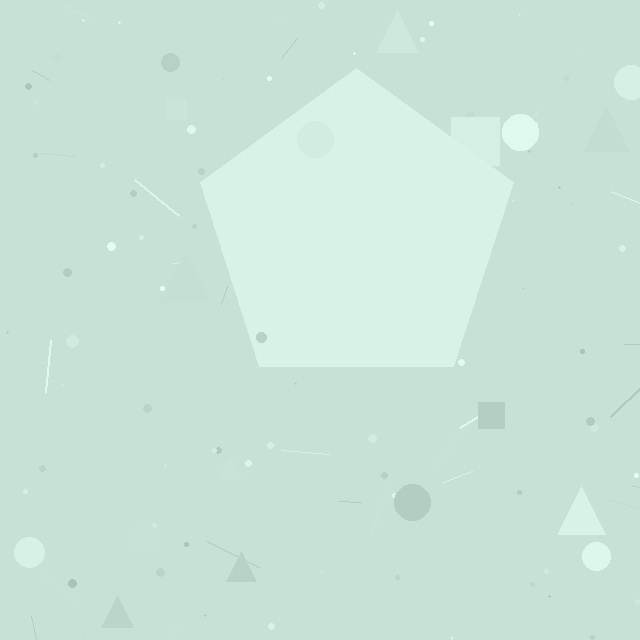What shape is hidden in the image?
A pentagon is hidden in the image.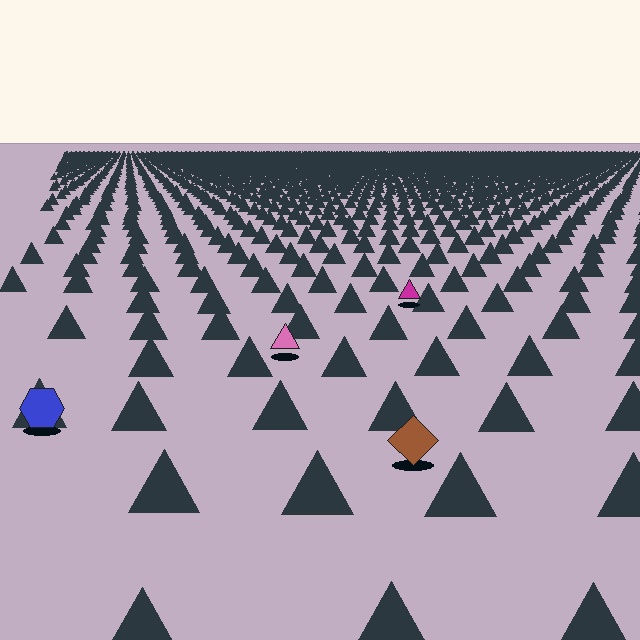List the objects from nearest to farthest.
From nearest to farthest: the brown diamond, the blue hexagon, the pink triangle, the magenta triangle.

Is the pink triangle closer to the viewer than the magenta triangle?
Yes. The pink triangle is closer — you can tell from the texture gradient: the ground texture is coarser near it.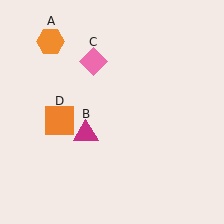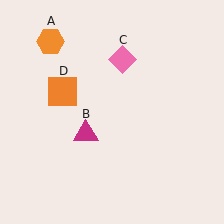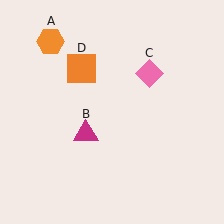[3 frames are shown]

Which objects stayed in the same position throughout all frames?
Orange hexagon (object A) and magenta triangle (object B) remained stationary.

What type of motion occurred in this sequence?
The pink diamond (object C), orange square (object D) rotated clockwise around the center of the scene.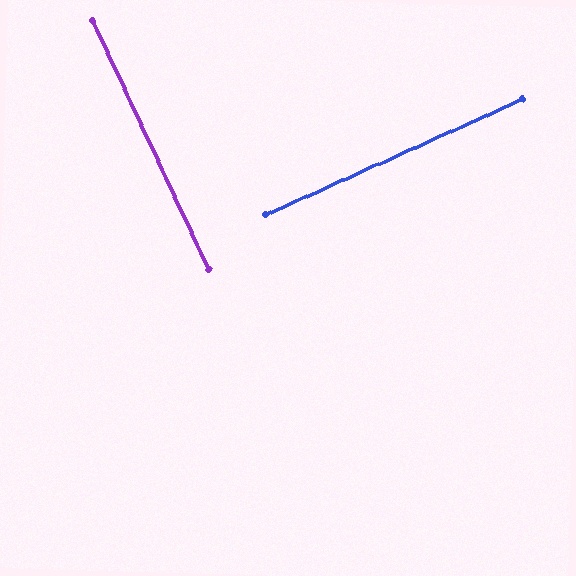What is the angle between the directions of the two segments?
Approximately 89 degrees.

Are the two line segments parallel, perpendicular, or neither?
Perpendicular — they meet at approximately 89°.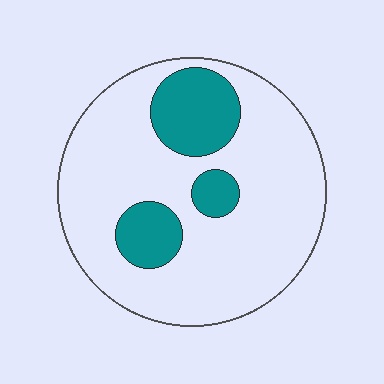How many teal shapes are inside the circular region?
3.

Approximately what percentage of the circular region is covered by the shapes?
Approximately 20%.